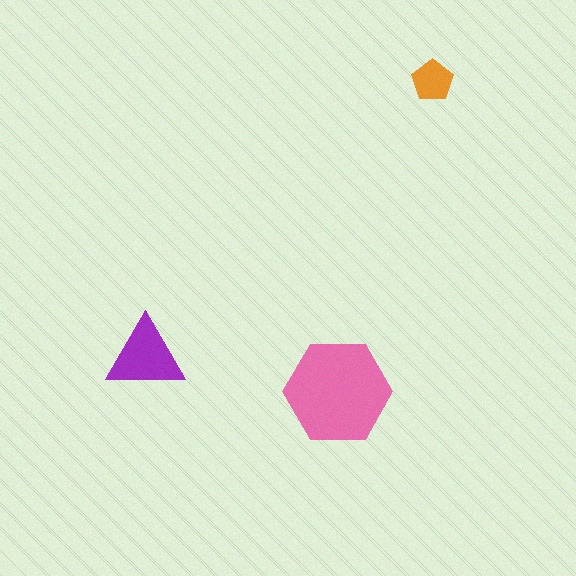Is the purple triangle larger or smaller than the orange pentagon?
Larger.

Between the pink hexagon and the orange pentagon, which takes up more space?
The pink hexagon.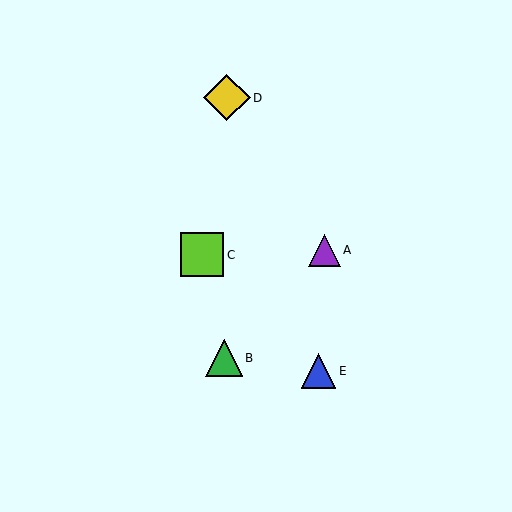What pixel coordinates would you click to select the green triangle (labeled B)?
Click at (224, 358) to select the green triangle B.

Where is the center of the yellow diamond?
The center of the yellow diamond is at (227, 98).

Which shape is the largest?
The yellow diamond (labeled D) is the largest.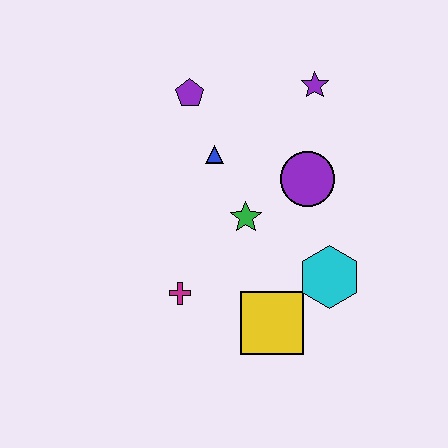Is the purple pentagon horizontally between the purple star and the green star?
No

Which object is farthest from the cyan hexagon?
The purple pentagon is farthest from the cyan hexagon.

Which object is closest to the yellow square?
The cyan hexagon is closest to the yellow square.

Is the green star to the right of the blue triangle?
Yes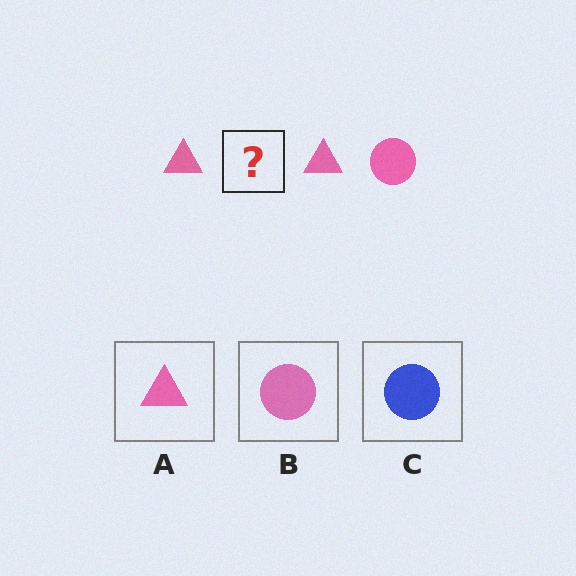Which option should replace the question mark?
Option B.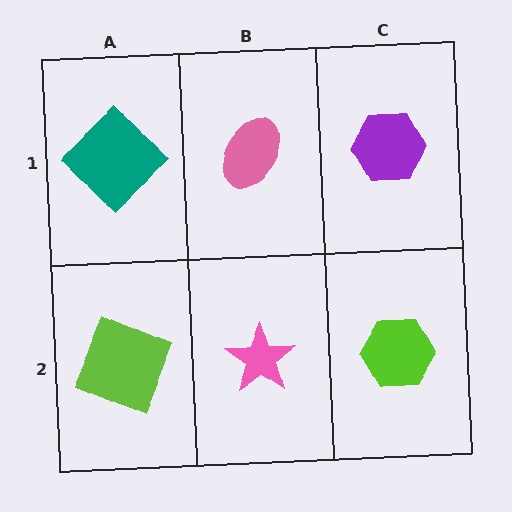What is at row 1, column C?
A purple hexagon.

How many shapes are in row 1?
3 shapes.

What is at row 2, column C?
A lime hexagon.